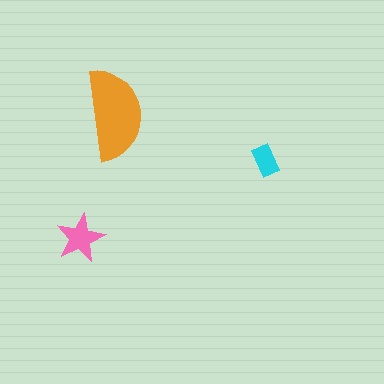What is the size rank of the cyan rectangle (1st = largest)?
3rd.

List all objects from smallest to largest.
The cyan rectangle, the pink star, the orange semicircle.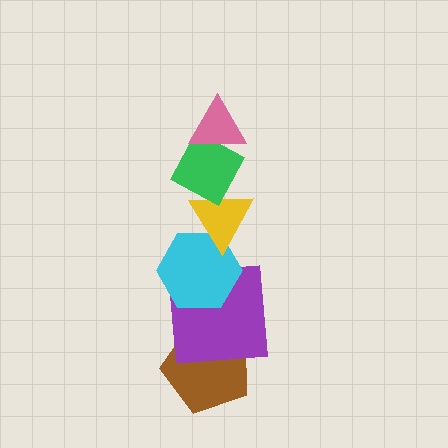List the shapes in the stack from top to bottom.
From top to bottom: the pink triangle, the green diamond, the yellow triangle, the cyan hexagon, the purple square, the brown pentagon.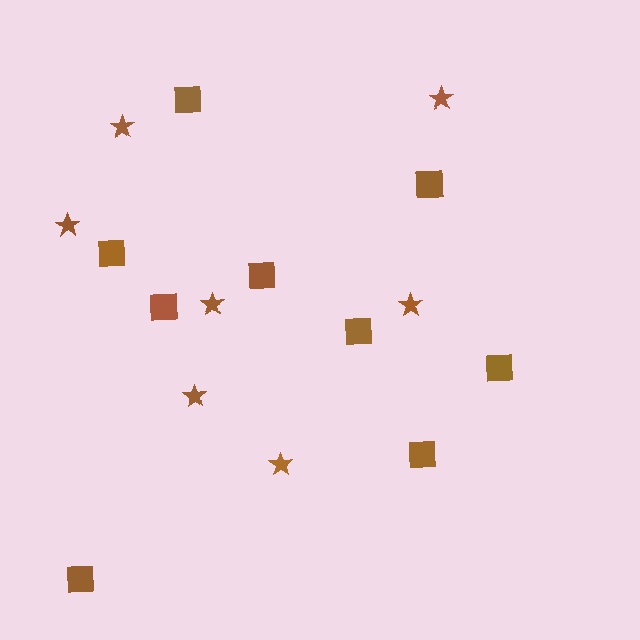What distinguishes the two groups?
There are 2 groups: one group of stars (7) and one group of squares (9).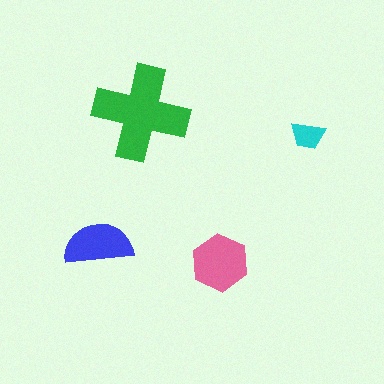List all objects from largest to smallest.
The green cross, the pink hexagon, the blue semicircle, the cyan trapezoid.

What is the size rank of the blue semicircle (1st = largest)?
3rd.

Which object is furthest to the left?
The blue semicircle is leftmost.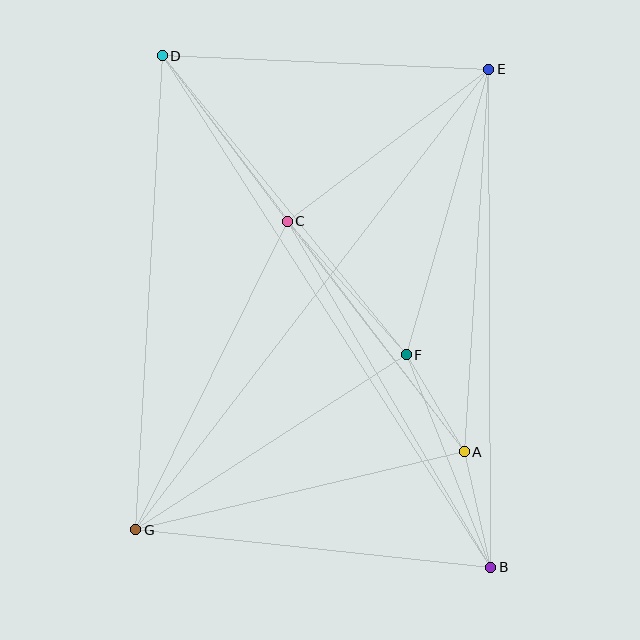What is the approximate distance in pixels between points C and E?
The distance between C and E is approximately 252 pixels.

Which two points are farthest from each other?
Points B and D are farthest from each other.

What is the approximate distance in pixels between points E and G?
The distance between E and G is approximately 580 pixels.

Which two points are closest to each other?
Points A and F are closest to each other.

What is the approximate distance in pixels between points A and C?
The distance between A and C is approximately 291 pixels.